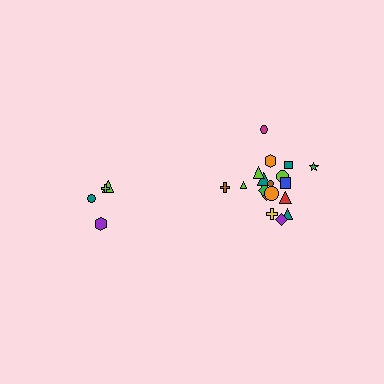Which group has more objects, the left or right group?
The right group.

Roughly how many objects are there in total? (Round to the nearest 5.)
Roughly 20 objects in total.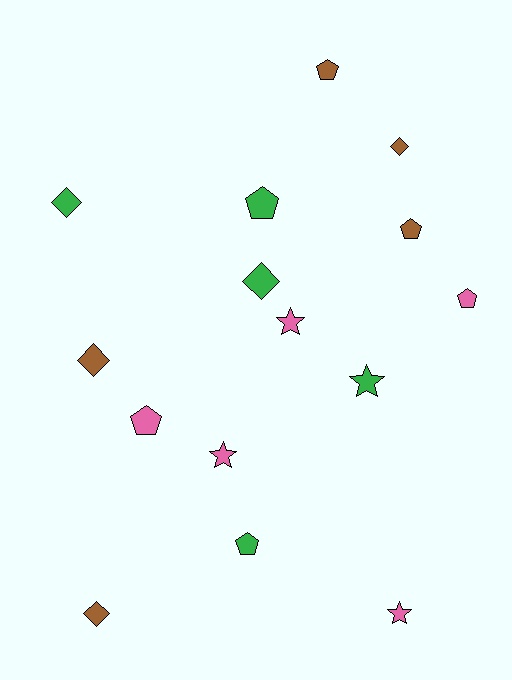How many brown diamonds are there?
There are 3 brown diamonds.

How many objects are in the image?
There are 15 objects.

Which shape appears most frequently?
Pentagon, with 6 objects.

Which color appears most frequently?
Pink, with 5 objects.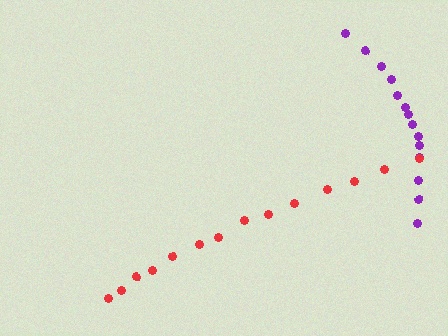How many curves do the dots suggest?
There are 2 distinct paths.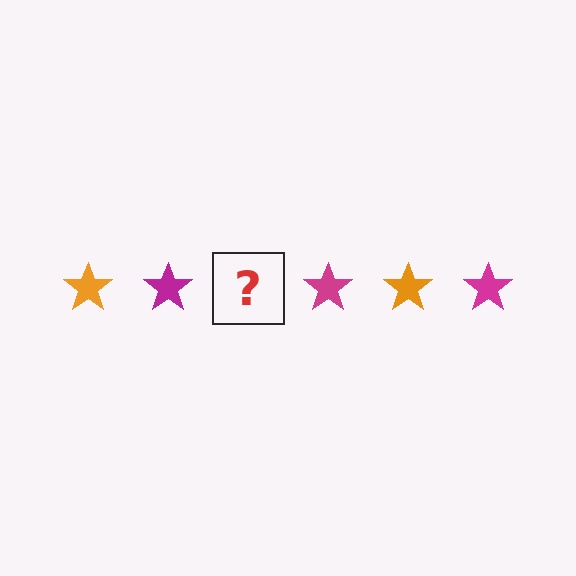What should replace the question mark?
The question mark should be replaced with an orange star.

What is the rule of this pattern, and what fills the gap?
The rule is that the pattern cycles through orange, magenta stars. The gap should be filled with an orange star.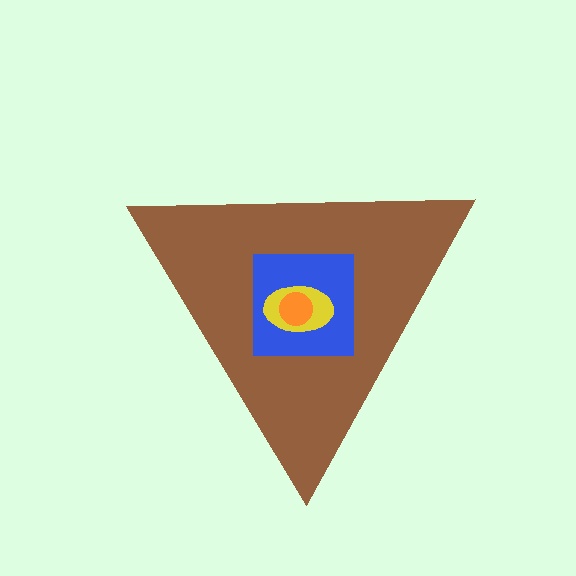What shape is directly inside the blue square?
The yellow ellipse.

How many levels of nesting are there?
4.